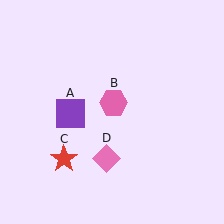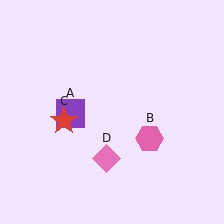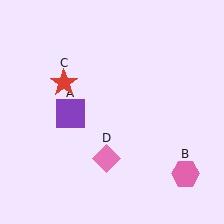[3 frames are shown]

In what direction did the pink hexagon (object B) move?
The pink hexagon (object B) moved down and to the right.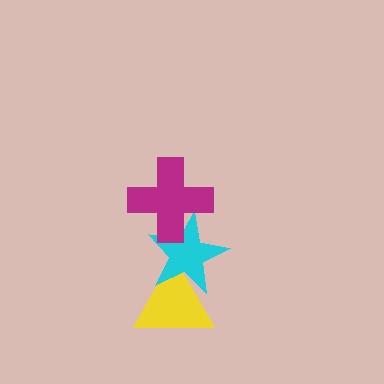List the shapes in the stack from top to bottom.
From top to bottom: the magenta cross, the cyan star, the yellow triangle.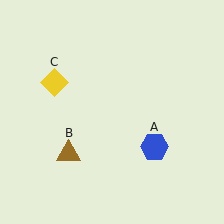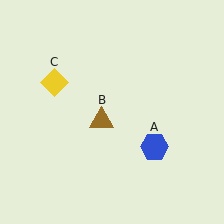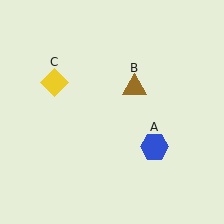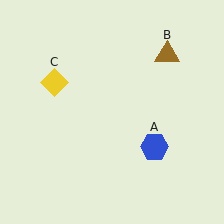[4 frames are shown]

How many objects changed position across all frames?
1 object changed position: brown triangle (object B).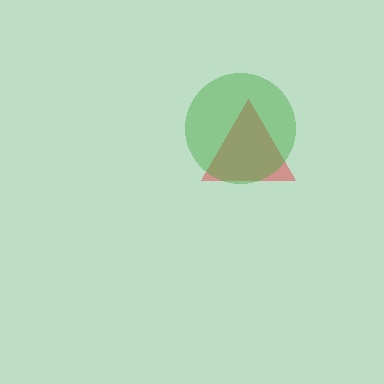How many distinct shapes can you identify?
There are 2 distinct shapes: a red triangle, a green circle.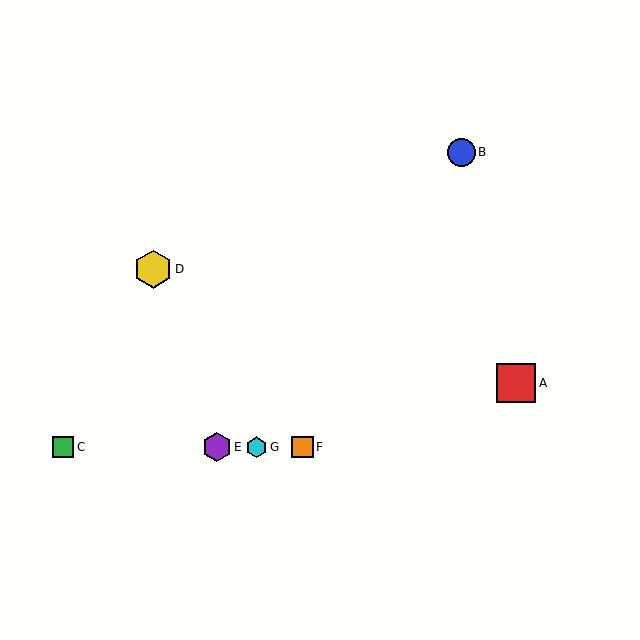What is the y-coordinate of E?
Object E is at y≈447.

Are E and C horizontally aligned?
Yes, both are at y≈447.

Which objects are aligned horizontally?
Objects C, E, F, G are aligned horizontally.